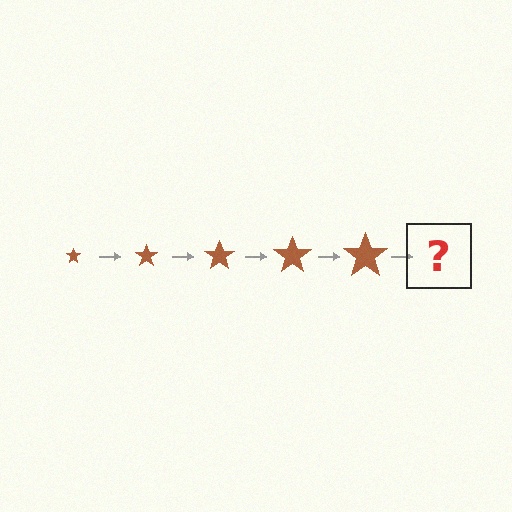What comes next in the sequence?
The next element should be a brown star, larger than the previous one.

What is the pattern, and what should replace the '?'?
The pattern is that the star gets progressively larger each step. The '?' should be a brown star, larger than the previous one.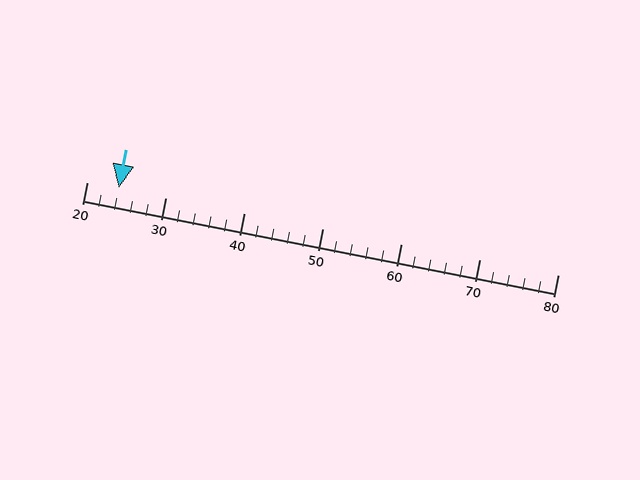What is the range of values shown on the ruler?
The ruler shows values from 20 to 80.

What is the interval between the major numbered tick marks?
The major tick marks are spaced 10 units apart.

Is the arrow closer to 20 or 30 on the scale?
The arrow is closer to 20.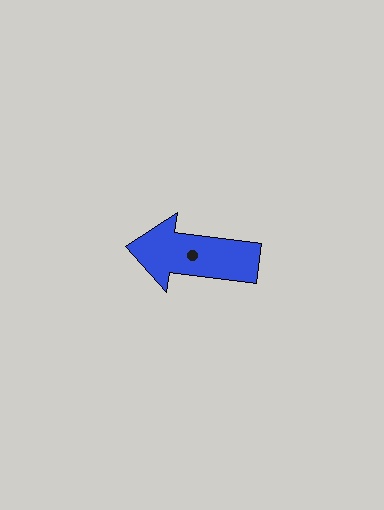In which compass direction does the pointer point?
West.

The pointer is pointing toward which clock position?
Roughly 9 o'clock.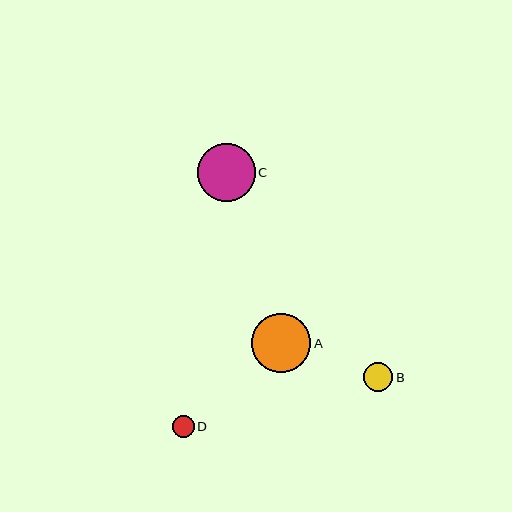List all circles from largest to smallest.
From largest to smallest: A, C, B, D.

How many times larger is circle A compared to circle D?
Circle A is approximately 2.7 times the size of circle D.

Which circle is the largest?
Circle A is the largest with a size of approximately 59 pixels.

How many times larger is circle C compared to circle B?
Circle C is approximately 2.0 times the size of circle B.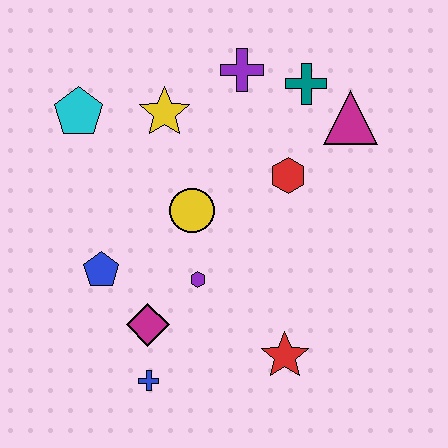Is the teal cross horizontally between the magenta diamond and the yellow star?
No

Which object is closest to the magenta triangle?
The teal cross is closest to the magenta triangle.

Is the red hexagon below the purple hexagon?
No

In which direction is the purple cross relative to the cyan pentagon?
The purple cross is to the right of the cyan pentagon.